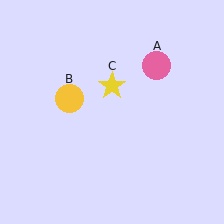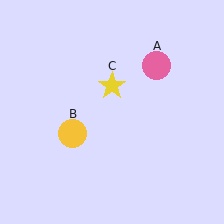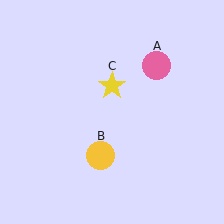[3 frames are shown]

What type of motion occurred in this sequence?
The yellow circle (object B) rotated counterclockwise around the center of the scene.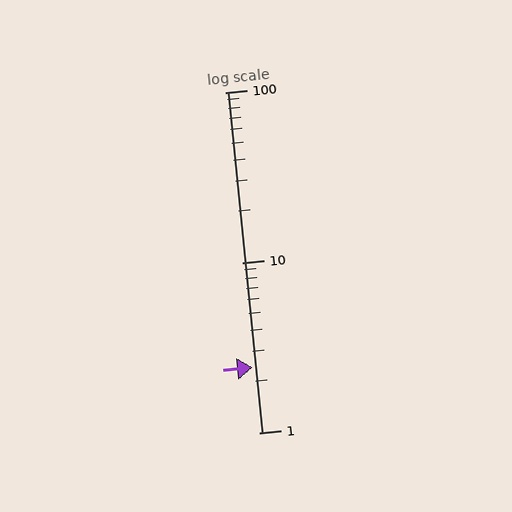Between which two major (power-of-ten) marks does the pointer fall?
The pointer is between 1 and 10.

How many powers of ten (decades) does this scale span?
The scale spans 2 decades, from 1 to 100.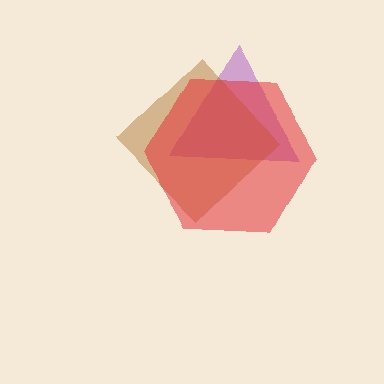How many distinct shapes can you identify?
There are 3 distinct shapes: a purple triangle, a brown diamond, a red hexagon.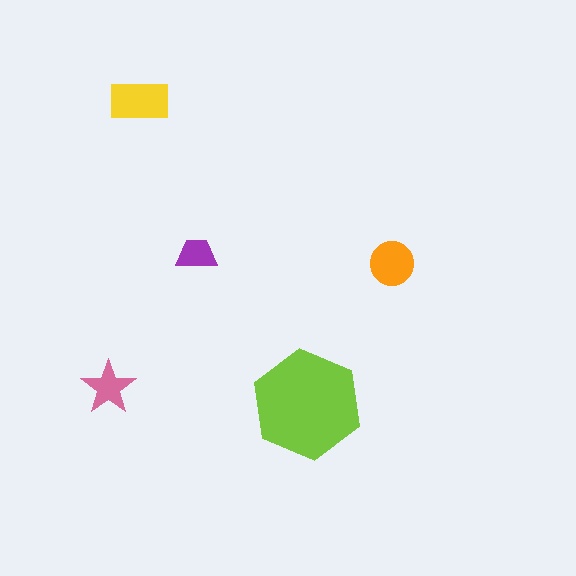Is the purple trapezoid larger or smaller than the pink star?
Smaller.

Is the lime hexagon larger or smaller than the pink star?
Larger.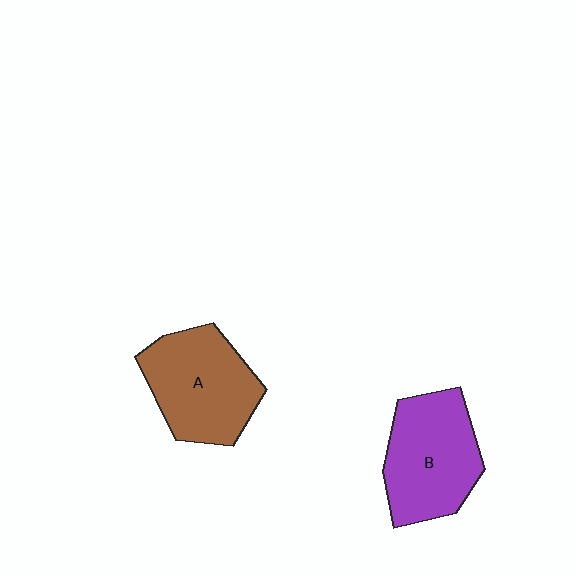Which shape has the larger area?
Shape A (brown).